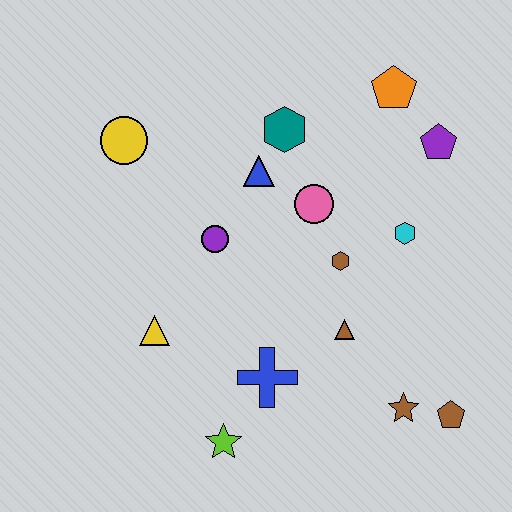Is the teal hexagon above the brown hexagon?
Yes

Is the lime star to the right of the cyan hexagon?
No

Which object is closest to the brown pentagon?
The brown star is closest to the brown pentagon.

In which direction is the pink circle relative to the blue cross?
The pink circle is above the blue cross.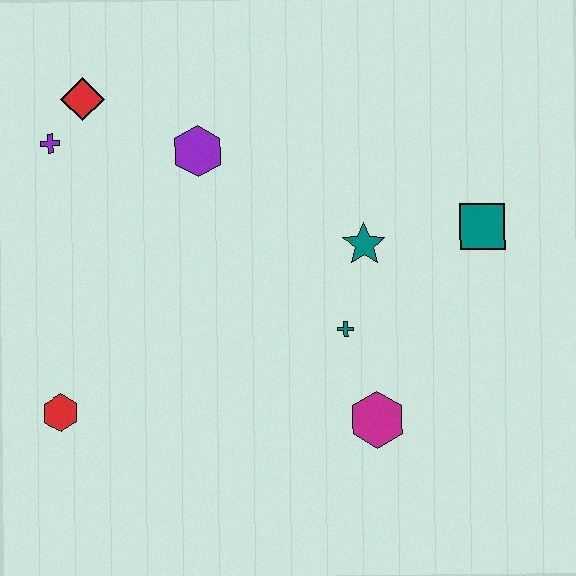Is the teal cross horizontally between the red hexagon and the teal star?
Yes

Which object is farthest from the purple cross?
The teal square is farthest from the purple cross.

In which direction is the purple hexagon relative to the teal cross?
The purple hexagon is above the teal cross.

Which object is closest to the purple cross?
The red diamond is closest to the purple cross.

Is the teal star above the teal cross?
Yes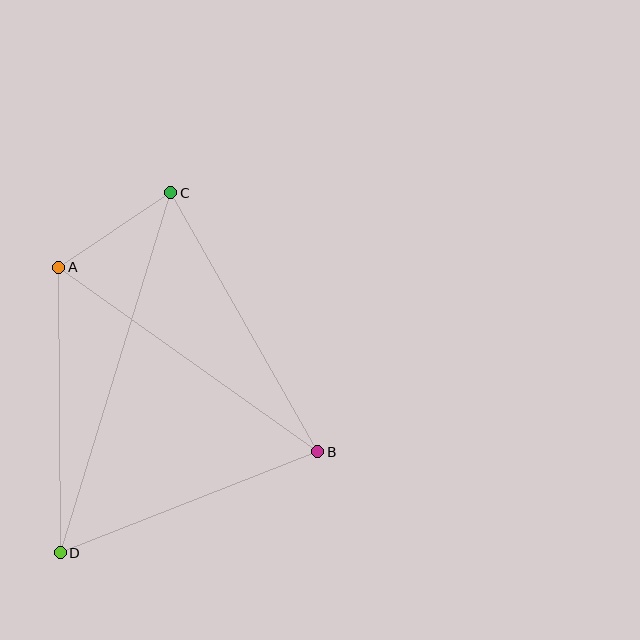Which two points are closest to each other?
Points A and C are closest to each other.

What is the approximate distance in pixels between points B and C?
The distance between B and C is approximately 298 pixels.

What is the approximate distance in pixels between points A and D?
The distance between A and D is approximately 286 pixels.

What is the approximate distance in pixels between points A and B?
The distance between A and B is approximately 318 pixels.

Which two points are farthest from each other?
Points C and D are farthest from each other.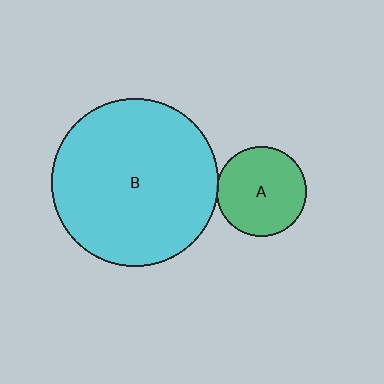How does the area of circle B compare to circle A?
Approximately 3.4 times.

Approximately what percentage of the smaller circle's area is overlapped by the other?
Approximately 5%.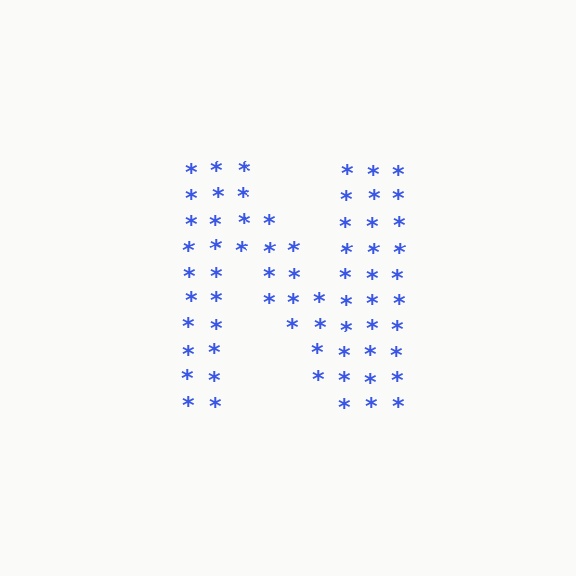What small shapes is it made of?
It is made of small asterisks.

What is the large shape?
The large shape is the letter N.